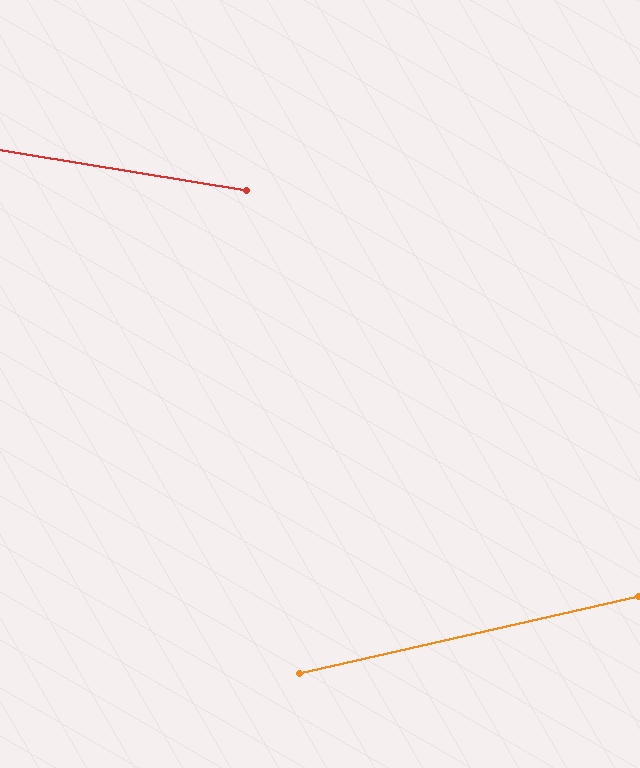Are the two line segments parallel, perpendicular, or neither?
Neither parallel nor perpendicular — they differ by about 22°.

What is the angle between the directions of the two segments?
Approximately 22 degrees.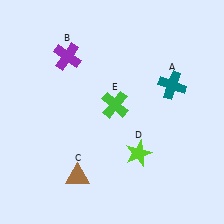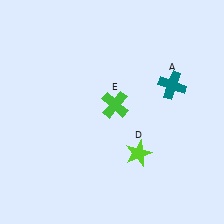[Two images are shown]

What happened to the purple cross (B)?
The purple cross (B) was removed in Image 2. It was in the top-left area of Image 1.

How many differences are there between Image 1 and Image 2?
There are 2 differences between the two images.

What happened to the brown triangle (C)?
The brown triangle (C) was removed in Image 2. It was in the bottom-left area of Image 1.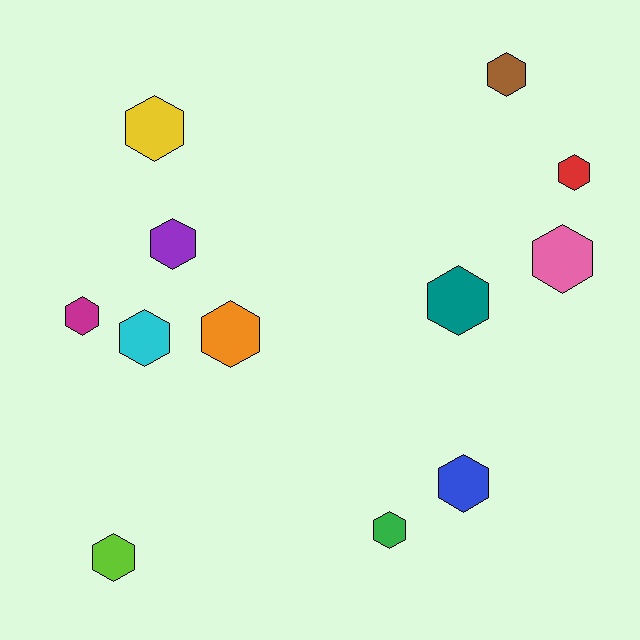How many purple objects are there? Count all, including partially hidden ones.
There is 1 purple object.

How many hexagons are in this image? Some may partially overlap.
There are 12 hexagons.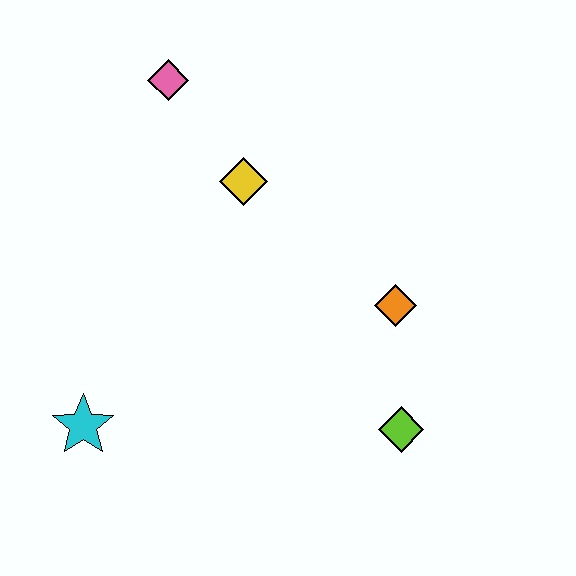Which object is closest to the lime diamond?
The orange diamond is closest to the lime diamond.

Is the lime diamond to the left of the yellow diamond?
No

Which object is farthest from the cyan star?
The pink diamond is farthest from the cyan star.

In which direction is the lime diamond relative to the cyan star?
The lime diamond is to the right of the cyan star.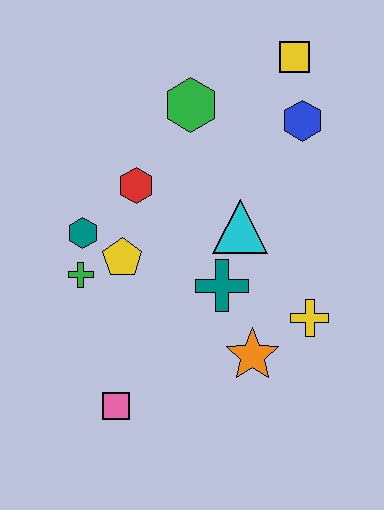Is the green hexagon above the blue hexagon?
Yes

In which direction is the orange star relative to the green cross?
The orange star is to the right of the green cross.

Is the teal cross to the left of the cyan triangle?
Yes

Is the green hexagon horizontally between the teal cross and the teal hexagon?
Yes